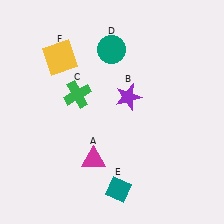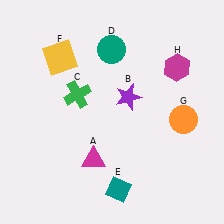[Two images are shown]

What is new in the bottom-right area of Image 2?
An orange circle (G) was added in the bottom-right area of Image 2.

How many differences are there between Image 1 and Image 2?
There are 2 differences between the two images.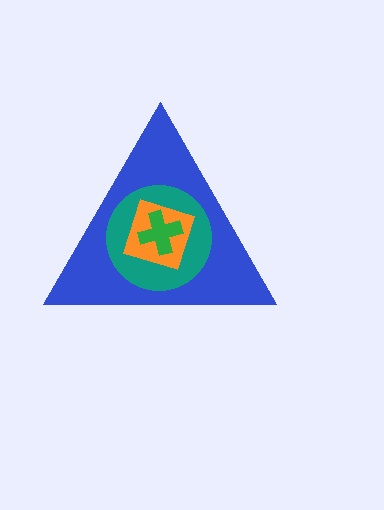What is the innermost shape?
The green cross.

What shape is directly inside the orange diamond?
The green cross.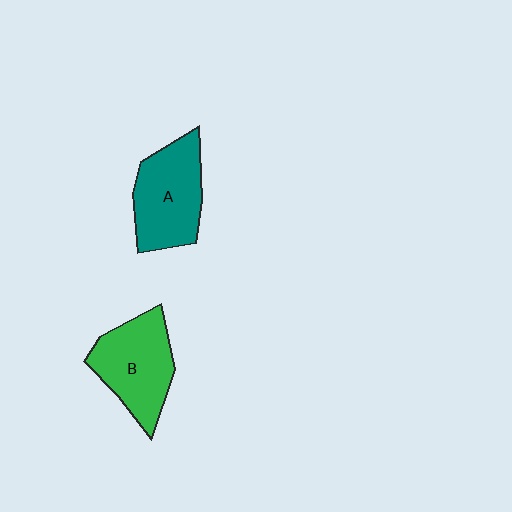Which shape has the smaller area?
Shape B (green).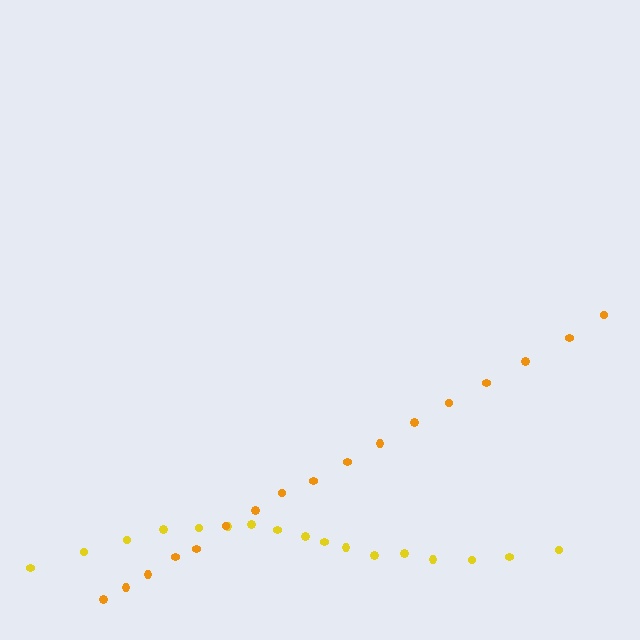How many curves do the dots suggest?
There are 2 distinct paths.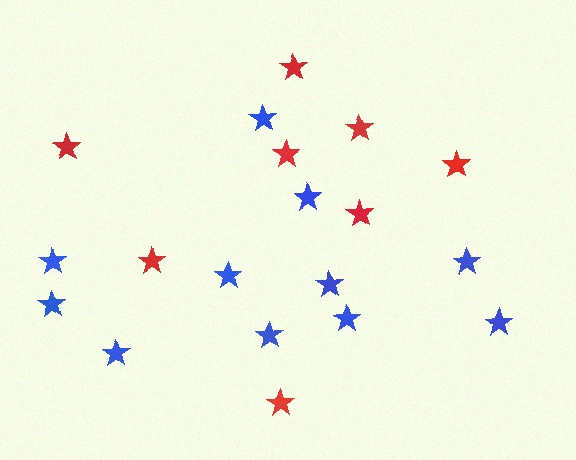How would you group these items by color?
There are 2 groups: one group of red stars (8) and one group of blue stars (11).